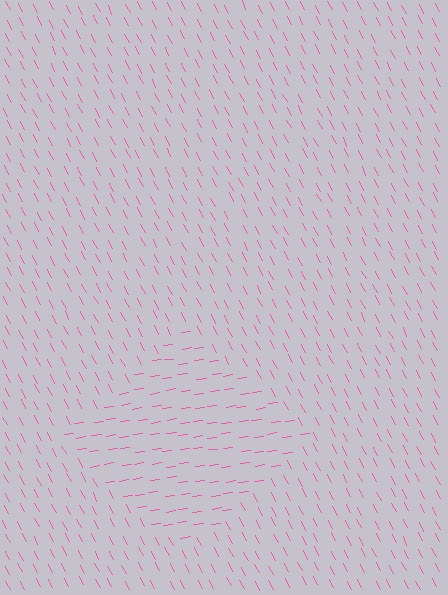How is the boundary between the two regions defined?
The boundary is defined purely by a change in line orientation (approximately 70 degrees difference). All lines are the same color and thickness.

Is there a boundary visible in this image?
Yes, there is a texture boundary formed by a change in line orientation.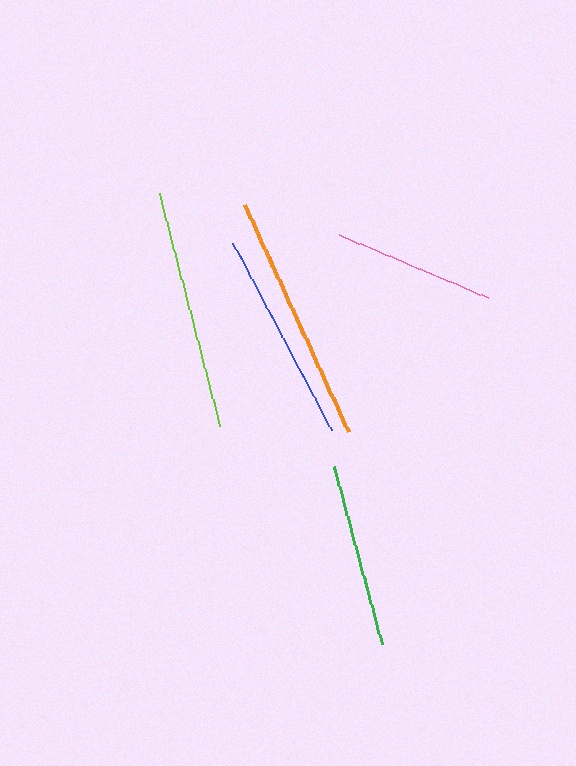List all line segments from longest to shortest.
From longest to shortest: orange, lime, blue, green, pink.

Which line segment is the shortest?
The pink line is the shortest at approximately 162 pixels.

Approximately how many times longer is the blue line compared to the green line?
The blue line is approximately 1.2 times the length of the green line.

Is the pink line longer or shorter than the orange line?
The orange line is longer than the pink line.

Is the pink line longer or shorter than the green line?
The green line is longer than the pink line.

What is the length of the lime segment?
The lime segment is approximately 241 pixels long.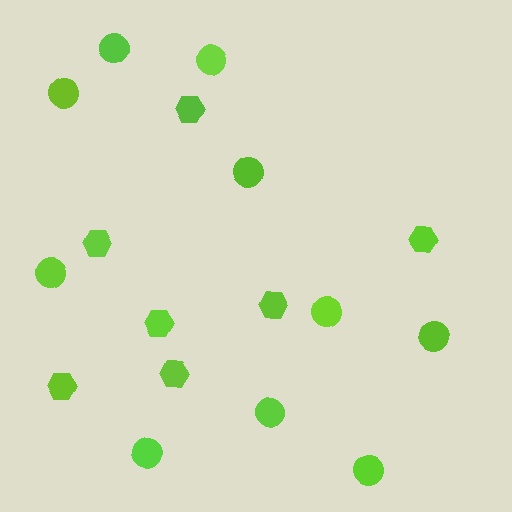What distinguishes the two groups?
There are 2 groups: one group of hexagons (7) and one group of circles (10).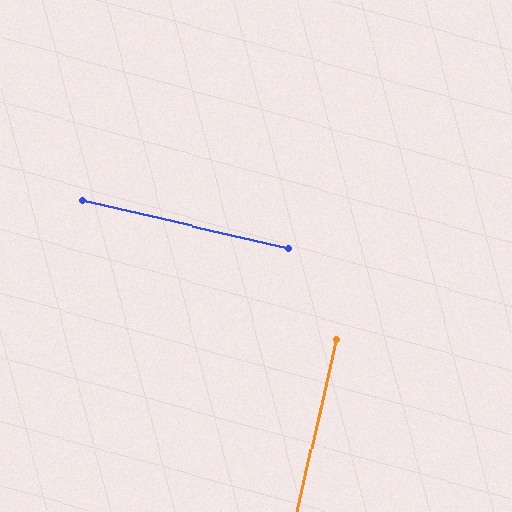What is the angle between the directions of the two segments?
Approximately 90 degrees.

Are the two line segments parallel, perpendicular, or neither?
Perpendicular — they meet at approximately 90°.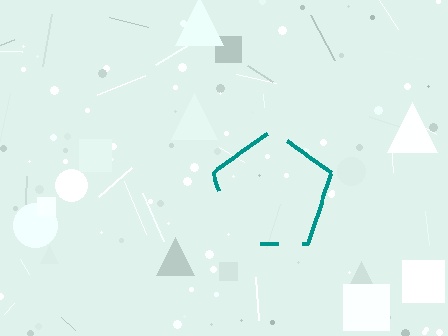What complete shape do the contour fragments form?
The contour fragments form a pentagon.